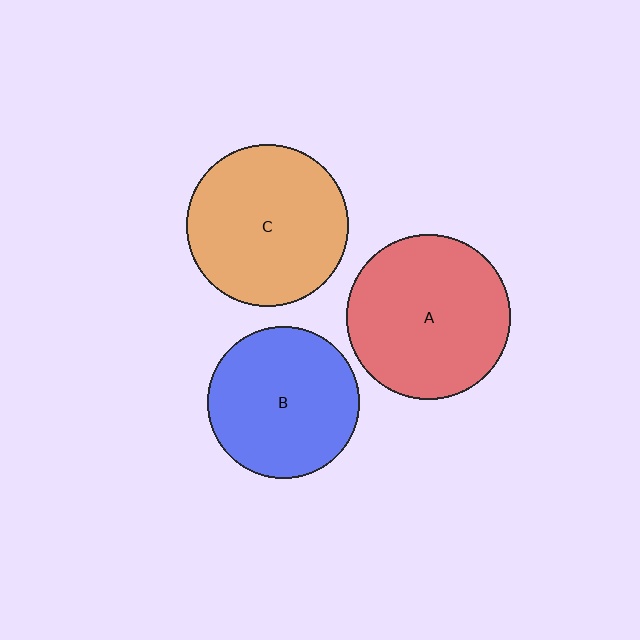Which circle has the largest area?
Circle A (red).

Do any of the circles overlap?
No, none of the circles overlap.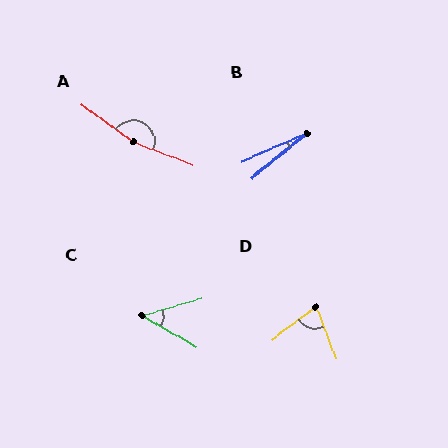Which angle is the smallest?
B, at approximately 16 degrees.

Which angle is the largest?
A, at approximately 165 degrees.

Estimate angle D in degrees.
Approximately 74 degrees.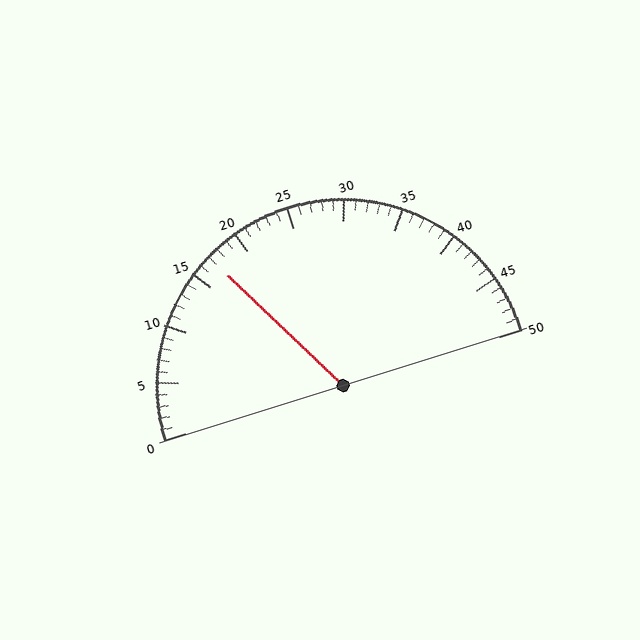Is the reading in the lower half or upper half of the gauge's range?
The reading is in the lower half of the range (0 to 50).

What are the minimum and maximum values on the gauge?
The gauge ranges from 0 to 50.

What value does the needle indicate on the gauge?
The needle indicates approximately 17.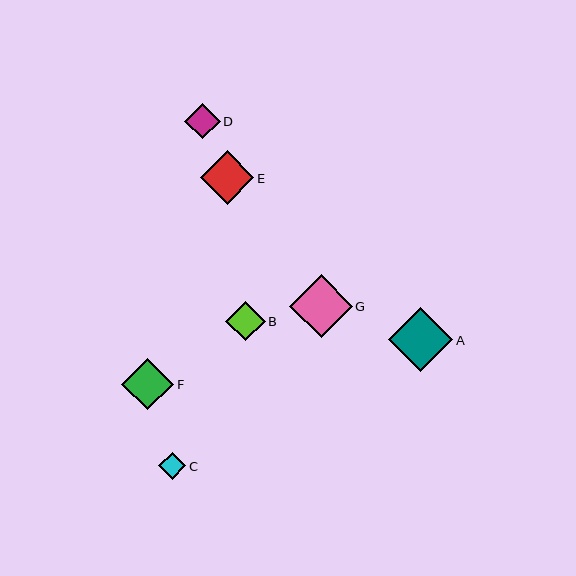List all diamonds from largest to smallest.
From largest to smallest: A, G, E, F, B, D, C.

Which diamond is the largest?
Diamond A is the largest with a size of approximately 64 pixels.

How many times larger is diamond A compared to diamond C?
Diamond A is approximately 2.4 times the size of diamond C.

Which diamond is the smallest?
Diamond C is the smallest with a size of approximately 27 pixels.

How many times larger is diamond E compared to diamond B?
Diamond E is approximately 1.4 times the size of diamond B.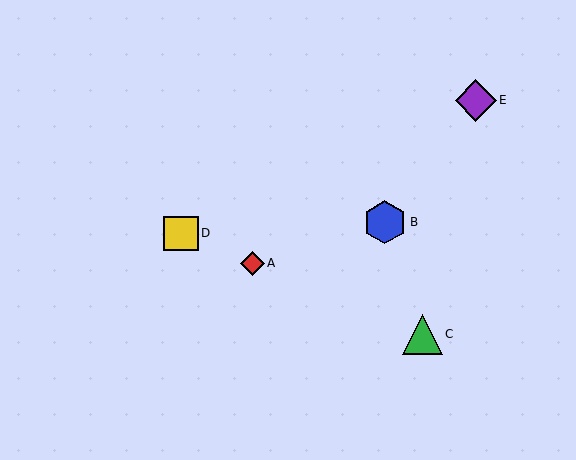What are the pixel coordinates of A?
Object A is at (252, 263).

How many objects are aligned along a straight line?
3 objects (A, C, D) are aligned along a straight line.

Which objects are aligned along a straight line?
Objects A, C, D are aligned along a straight line.